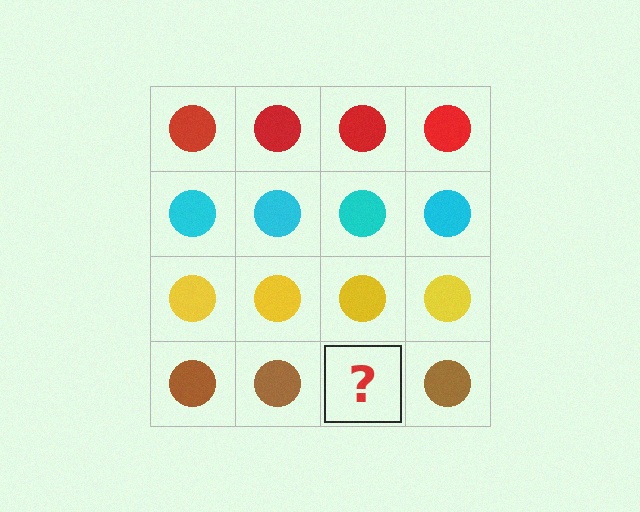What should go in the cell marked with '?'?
The missing cell should contain a brown circle.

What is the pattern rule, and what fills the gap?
The rule is that each row has a consistent color. The gap should be filled with a brown circle.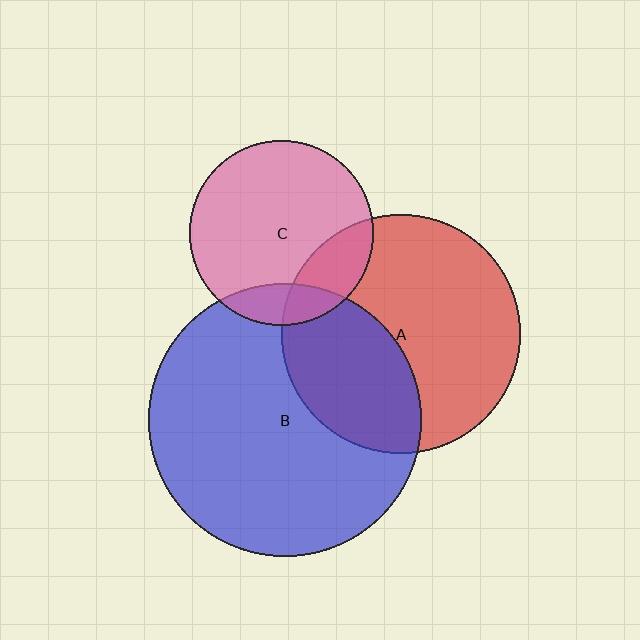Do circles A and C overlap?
Yes.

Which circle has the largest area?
Circle B (blue).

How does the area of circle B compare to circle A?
Approximately 1.3 times.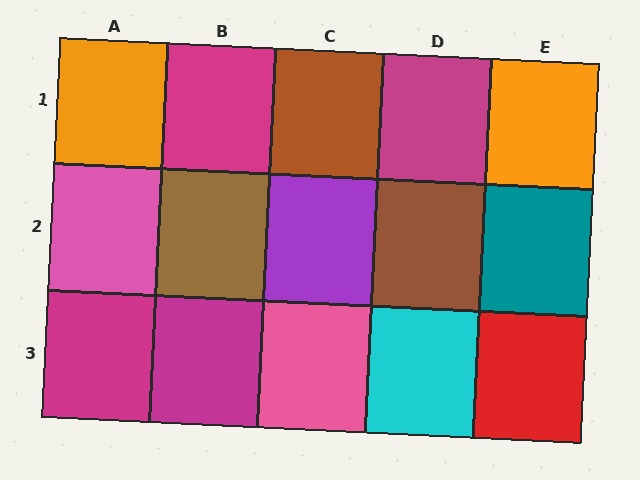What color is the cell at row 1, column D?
Magenta.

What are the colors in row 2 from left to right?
Pink, brown, purple, brown, teal.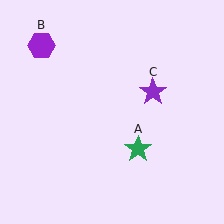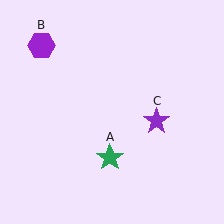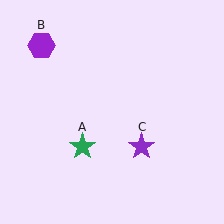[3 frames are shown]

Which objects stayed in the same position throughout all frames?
Purple hexagon (object B) remained stationary.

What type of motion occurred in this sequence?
The green star (object A), purple star (object C) rotated clockwise around the center of the scene.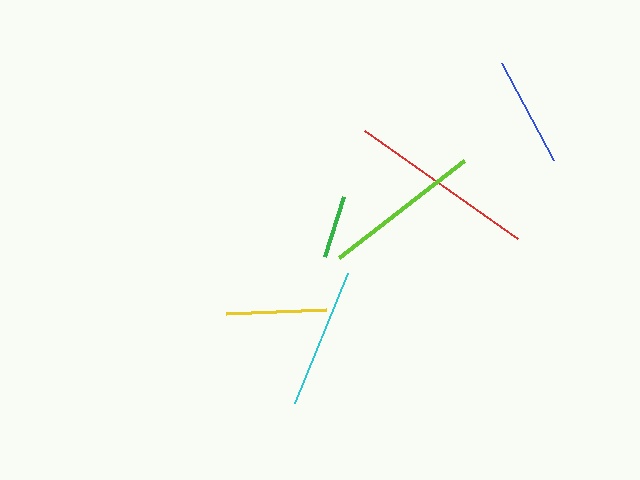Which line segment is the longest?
The red line is the longest at approximately 187 pixels.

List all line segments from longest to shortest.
From longest to shortest: red, lime, cyan, blue, yellow, green.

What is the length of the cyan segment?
The cyan segment is approximately 140 pixels long.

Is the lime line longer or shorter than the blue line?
The lime line is longer than the blue line.